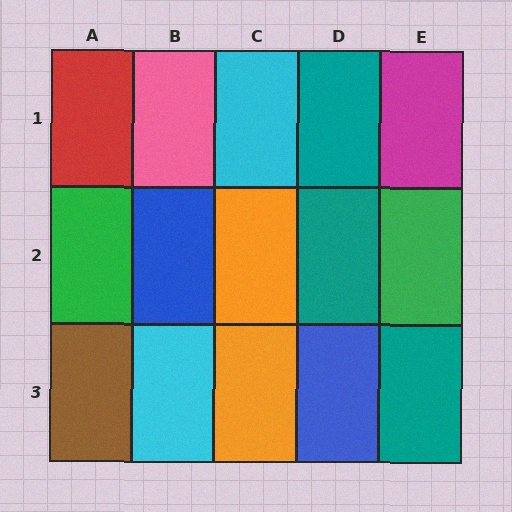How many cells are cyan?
2 cells are cyan.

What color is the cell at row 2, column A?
Green.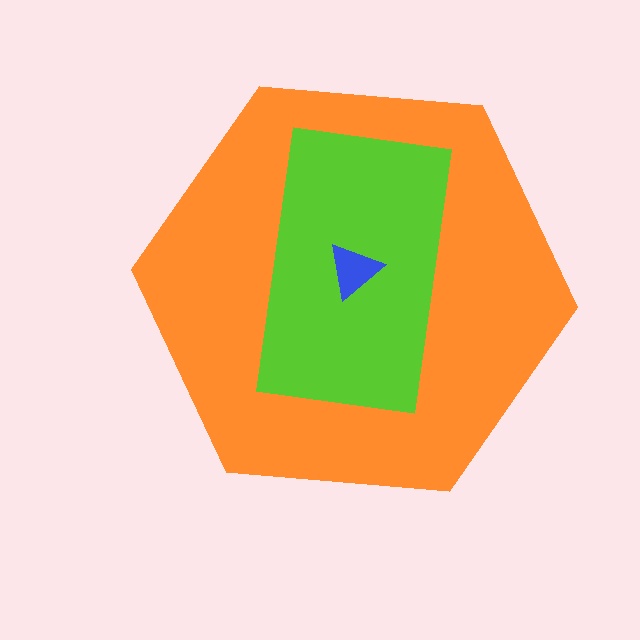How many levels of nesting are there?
3.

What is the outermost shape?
The orange hexagon.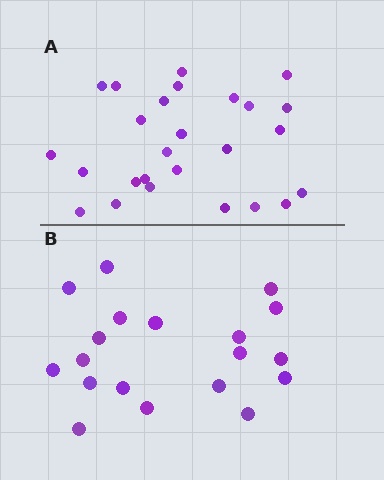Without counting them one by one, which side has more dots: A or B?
Region A (the top region) has more dots.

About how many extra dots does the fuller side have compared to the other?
Region A has roughly 8 or so more dots than region B.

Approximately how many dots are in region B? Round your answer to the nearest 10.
About 20 dots. (The exact count is 19, which rounds to 20.)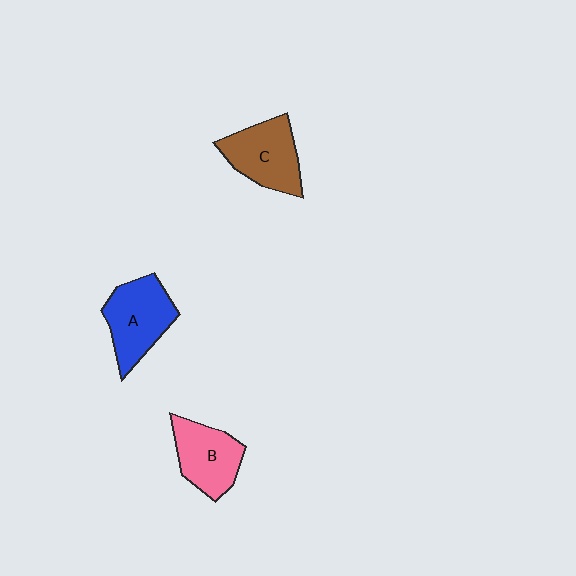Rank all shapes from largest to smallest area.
From largest to smallest: A (blue), C (brown), B (pink).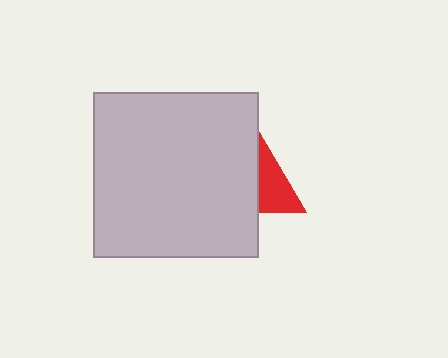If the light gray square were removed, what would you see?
You would see the complete red triangle.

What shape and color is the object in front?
The object in front is a light gray square.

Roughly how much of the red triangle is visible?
A small part of it is visible (roughly 45%).